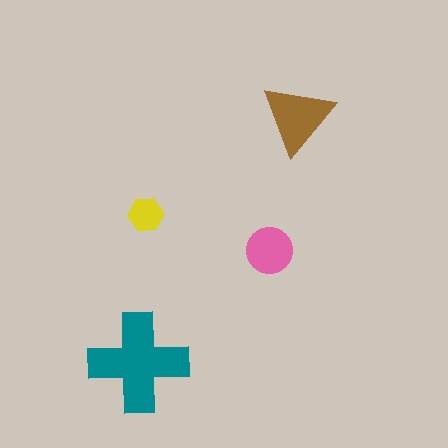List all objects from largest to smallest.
The teal cross, the brown triangle, the pink circle, the yellow hexagon.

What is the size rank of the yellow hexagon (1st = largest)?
4th.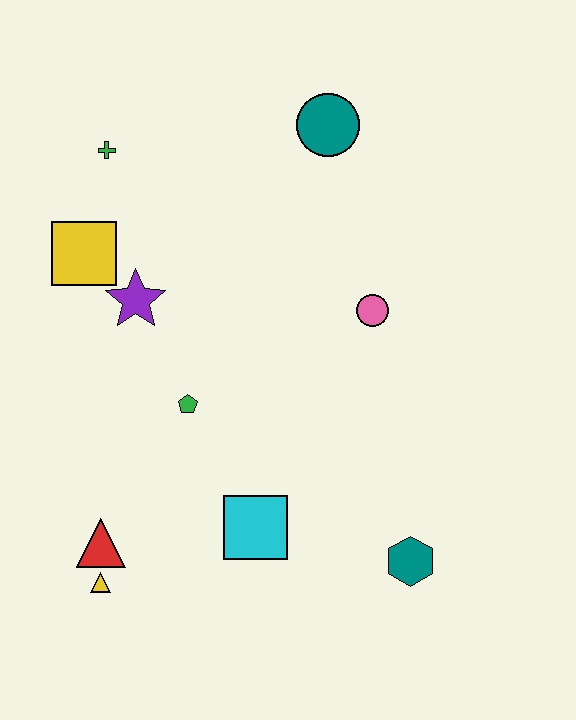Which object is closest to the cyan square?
The green pentagon is closest to the cyan square.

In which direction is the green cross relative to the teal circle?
The green cross is to the left of the teal circle.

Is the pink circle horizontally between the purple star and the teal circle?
No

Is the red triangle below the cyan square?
Yes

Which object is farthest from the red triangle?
The teal circle is farthest from the red triangle.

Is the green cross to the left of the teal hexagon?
Yes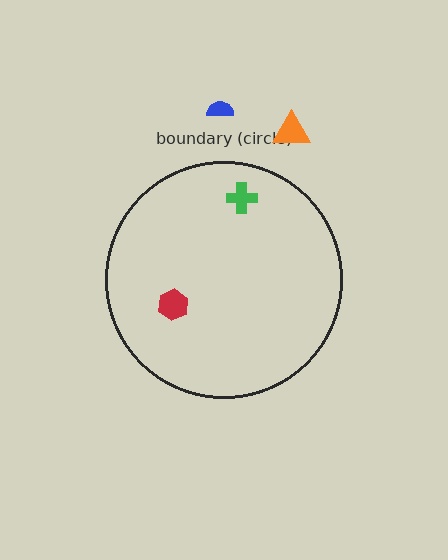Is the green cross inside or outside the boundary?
Inside.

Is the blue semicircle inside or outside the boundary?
Outside.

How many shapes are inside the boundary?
2 inside, 2 outside.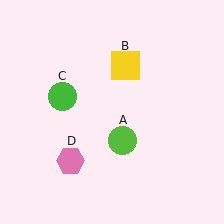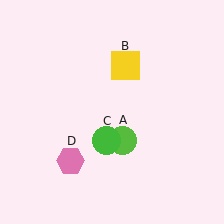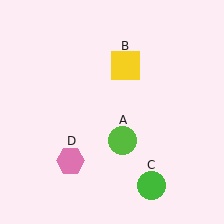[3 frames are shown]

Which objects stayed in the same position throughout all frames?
Lime circle (object A) and yellow square (object B) and pink hexagon (object D) remained stationary.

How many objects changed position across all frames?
1 object changed position: green circle (object C).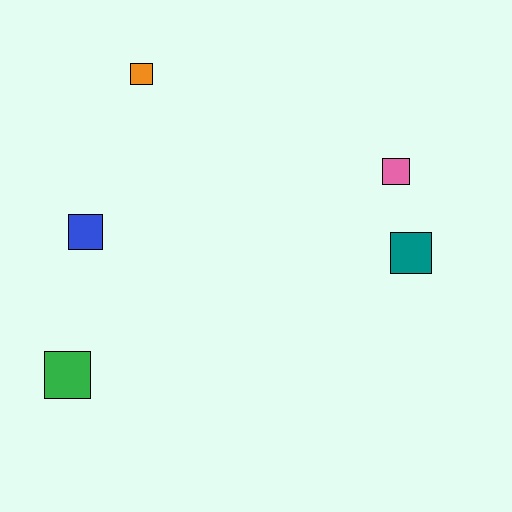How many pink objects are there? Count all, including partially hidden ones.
There is 1 pink object.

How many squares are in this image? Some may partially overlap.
There are 5 squares.